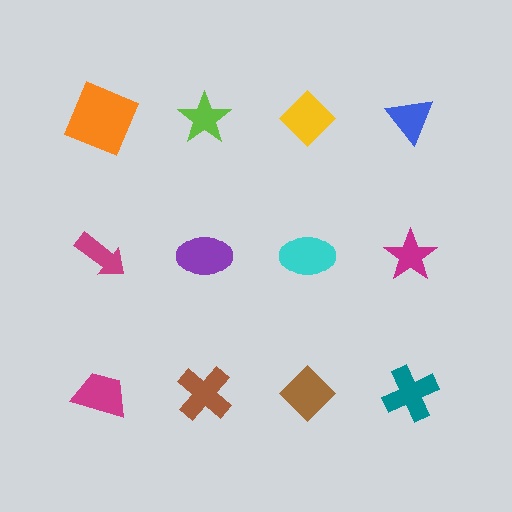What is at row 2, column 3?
A cyan ellipse.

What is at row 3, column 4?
A teal cross.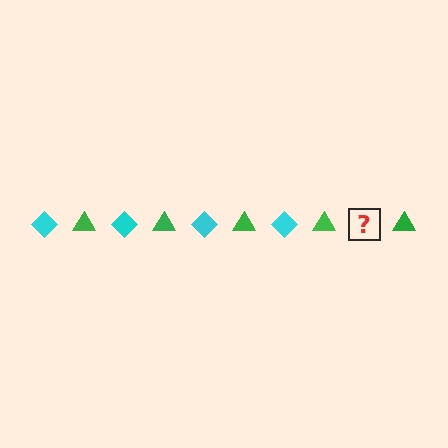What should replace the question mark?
The question mark should be replaced with a cyan diamond.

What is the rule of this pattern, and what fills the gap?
The rule is that the pattern alternates between cyan diamond and green triangle. The gap should be filled with a cyan diamond.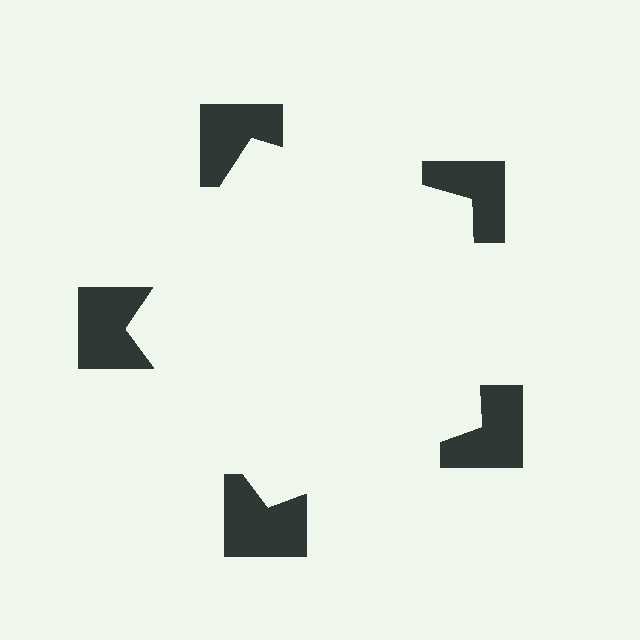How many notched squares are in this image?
There are 5 — one at each vertex of the illusory pentagon.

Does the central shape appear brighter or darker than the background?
It typically appears slightly brighter than the background, even though no actual brightness change is drawn.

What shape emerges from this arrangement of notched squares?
An illusory pentagon — its edges are inferred from the aligned wedge cuts in the notched squares, not physically drawn.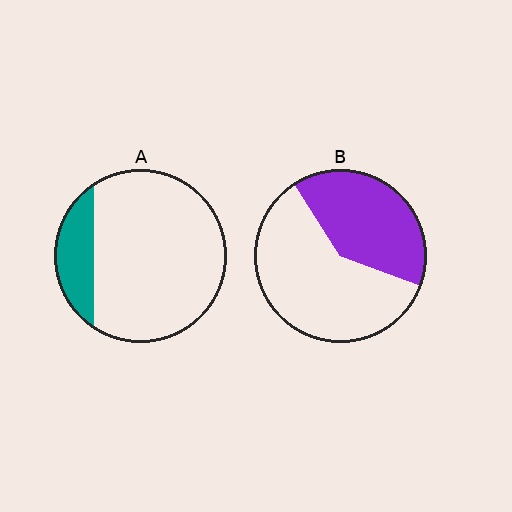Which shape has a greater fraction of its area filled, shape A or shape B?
Shape B.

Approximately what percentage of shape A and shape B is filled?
A is approximately 15% and B is approximately 40%.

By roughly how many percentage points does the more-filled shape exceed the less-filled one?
By roughly 25 percentage points (B over A).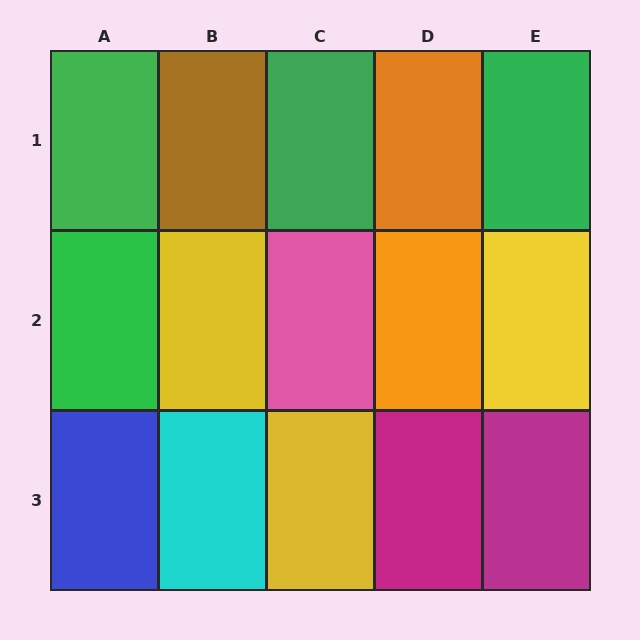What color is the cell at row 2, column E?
Yellow.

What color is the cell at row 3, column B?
Cyan.